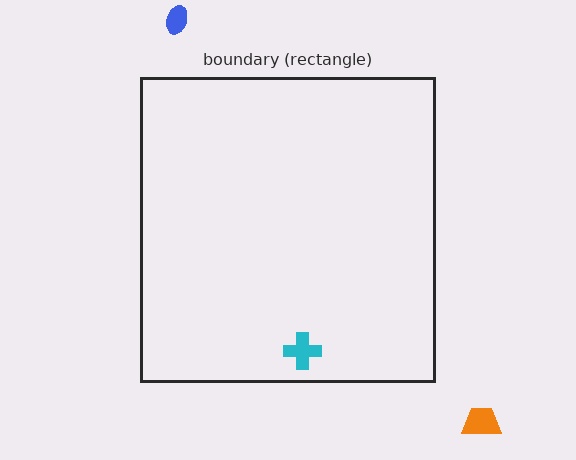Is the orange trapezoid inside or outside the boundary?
Outside.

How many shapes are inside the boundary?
1 inside, 2 outside.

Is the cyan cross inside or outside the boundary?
Inside.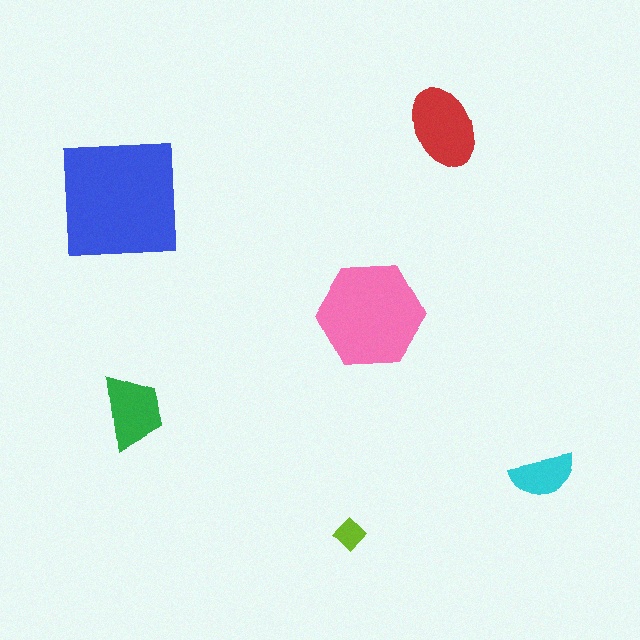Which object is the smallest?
The lime diamond.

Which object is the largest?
The blue square.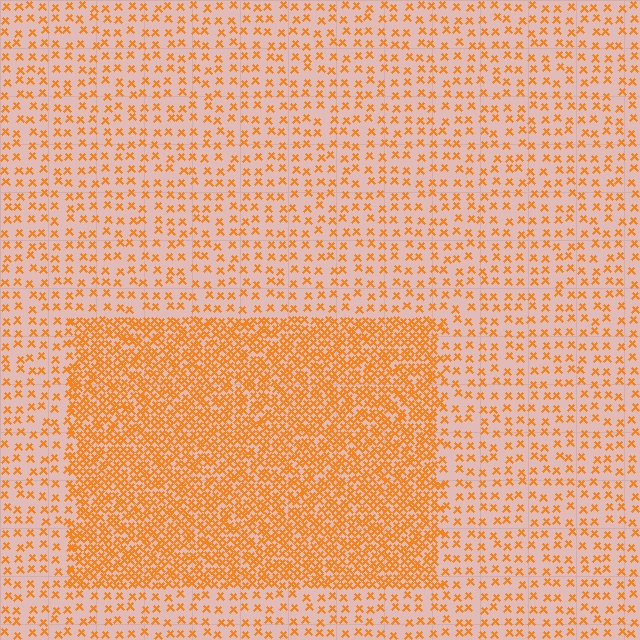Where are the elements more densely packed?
The elements are more densely packed inside the rectangle boundary.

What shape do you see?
I see a rectangle.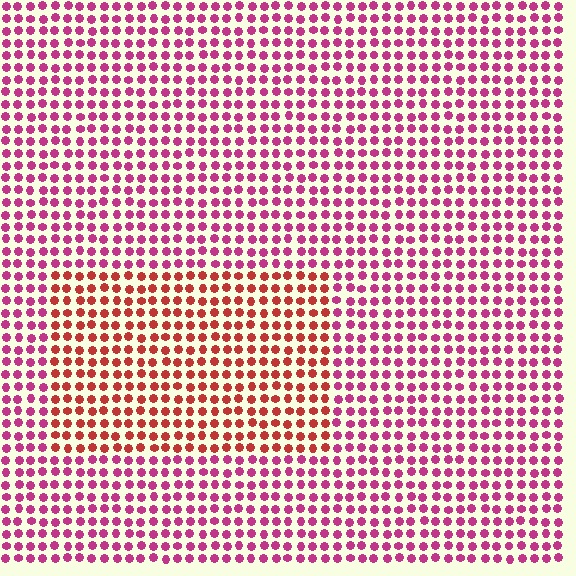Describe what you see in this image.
The image is filled with small magenta elements in a uniform arrangement. A rectangle-shaped region is visible where the elements are tinted to a slightly different hue, forming a subtle color boundary.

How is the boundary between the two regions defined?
The boundary is defined purely by a slight shift in hue (about 37 degrees). Spacing, size, and orientation are identical on both sides.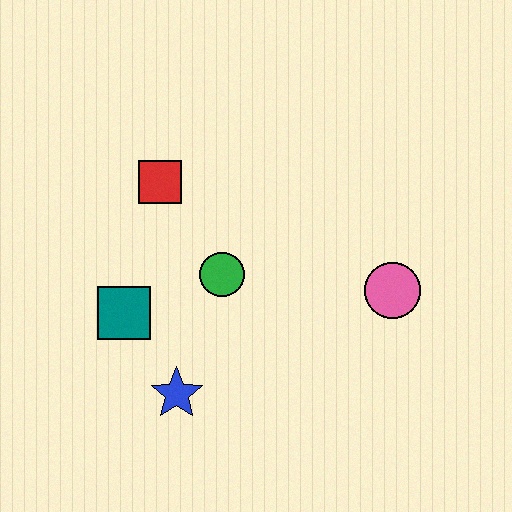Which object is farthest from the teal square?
The pink circle is farthest from the teal square.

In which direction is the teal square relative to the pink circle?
The teal square is to the left of the pink circle.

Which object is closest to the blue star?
The teal square is closest to the blue star.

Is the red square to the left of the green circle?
Yes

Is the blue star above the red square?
No